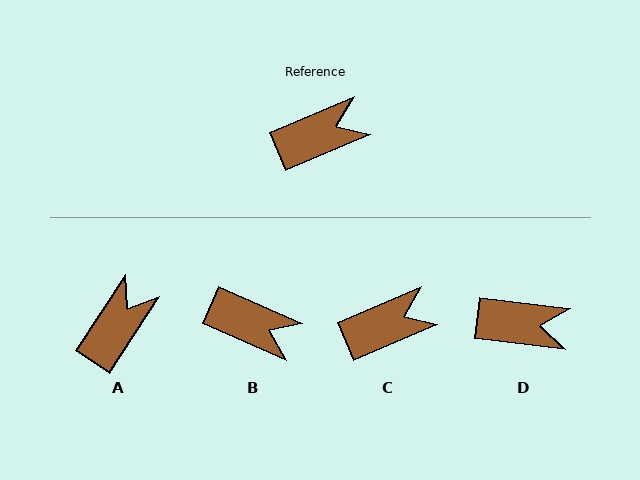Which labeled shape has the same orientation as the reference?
C.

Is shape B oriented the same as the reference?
No, it is off by about 47 degrees.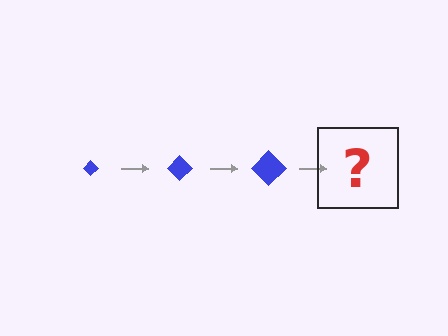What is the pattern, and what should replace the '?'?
The pattern is that the diamond gets progressively larger each step. The '?' should be a blue diamond, larger than the previous one.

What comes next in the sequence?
The next element should be a blue diamond, larger than the previous one.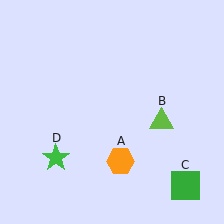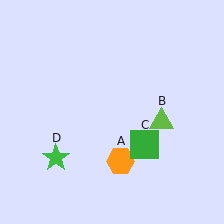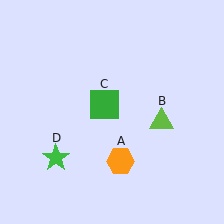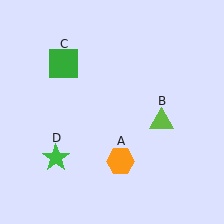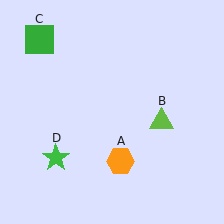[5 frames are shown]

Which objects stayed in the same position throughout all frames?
Orange hexagon (object A) and lime triangle (object B) and green star (object D) remained stationary.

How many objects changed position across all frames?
1 object changed position: green square (object C).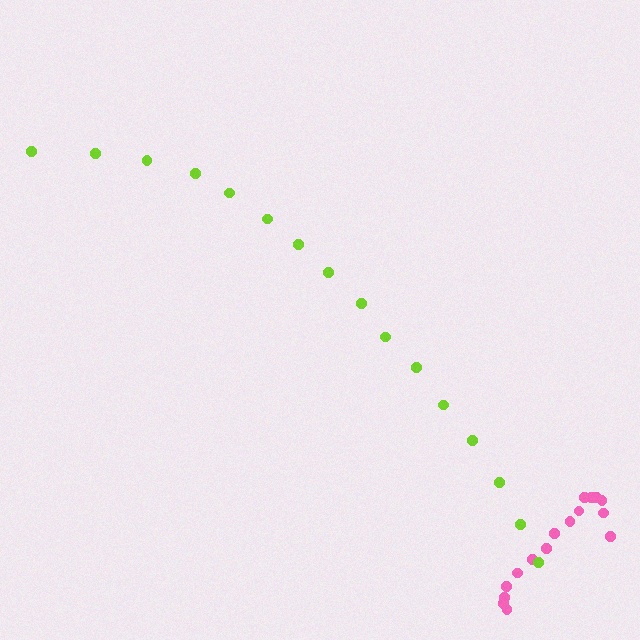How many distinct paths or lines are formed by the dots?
There are 2 distinct paths.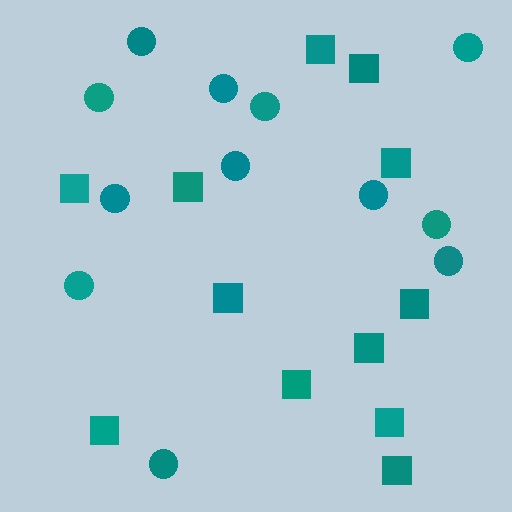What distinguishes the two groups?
There are 2 groups: one group of squares (12) and one group of circles (12).